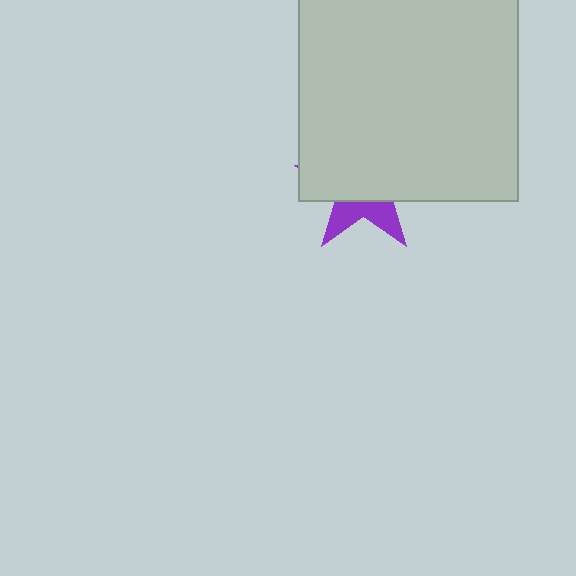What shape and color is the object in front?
The object in front is a light gray square.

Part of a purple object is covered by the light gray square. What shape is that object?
It is a star.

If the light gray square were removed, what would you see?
You would see the complete purple star.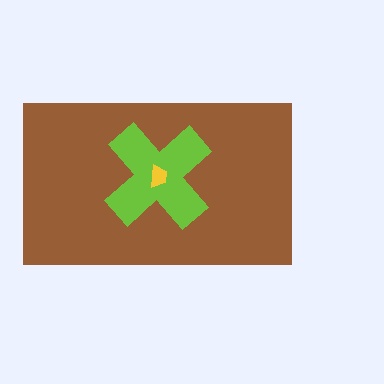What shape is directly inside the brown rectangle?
The lime cross.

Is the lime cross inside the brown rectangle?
Yes.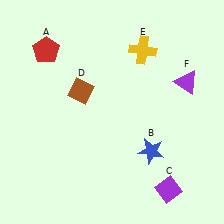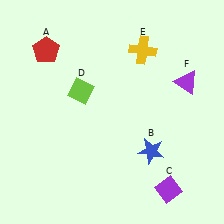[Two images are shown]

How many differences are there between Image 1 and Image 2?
There is 1 difference between the two images.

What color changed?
The diamond (D) changed from brown in Image 1 to lime in Image 2.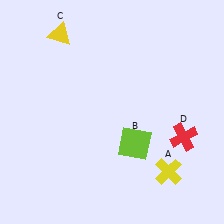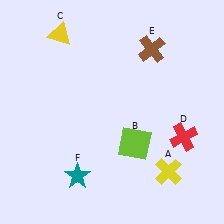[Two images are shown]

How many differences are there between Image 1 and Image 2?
There are 2 differences between the two images.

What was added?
A brown cross (E), a teal star (F) were added in Image 2.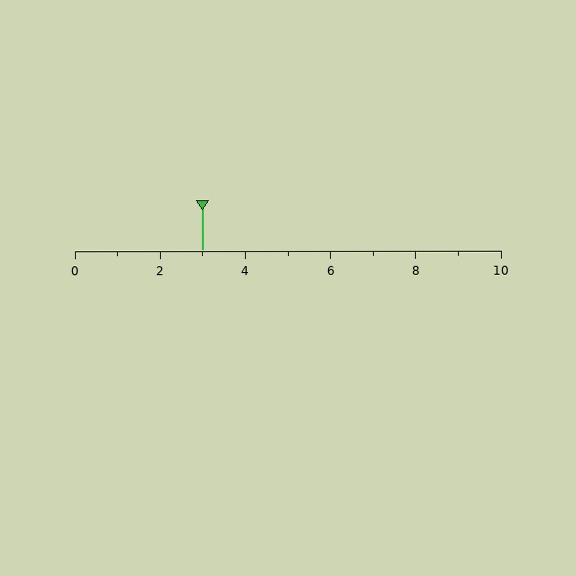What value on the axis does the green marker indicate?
The marker indicates approximately 3.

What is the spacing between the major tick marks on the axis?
The major ticks are spaced 2 apart.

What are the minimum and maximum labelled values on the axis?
The axis runs from 0 to 10.